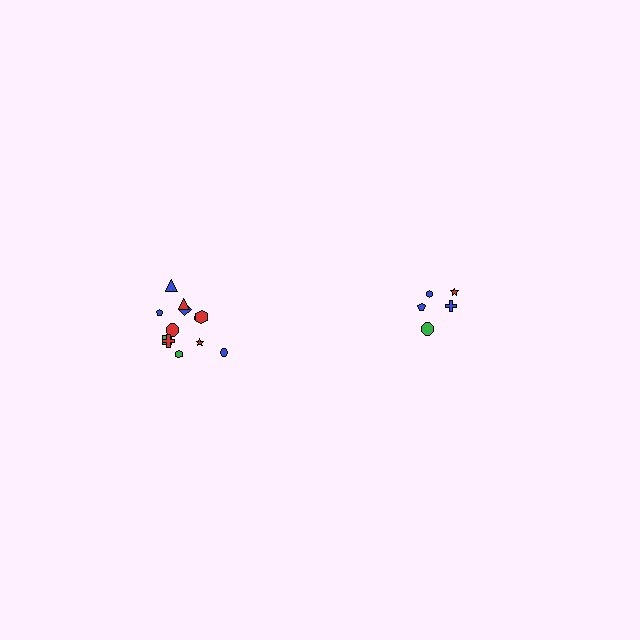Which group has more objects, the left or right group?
The left group.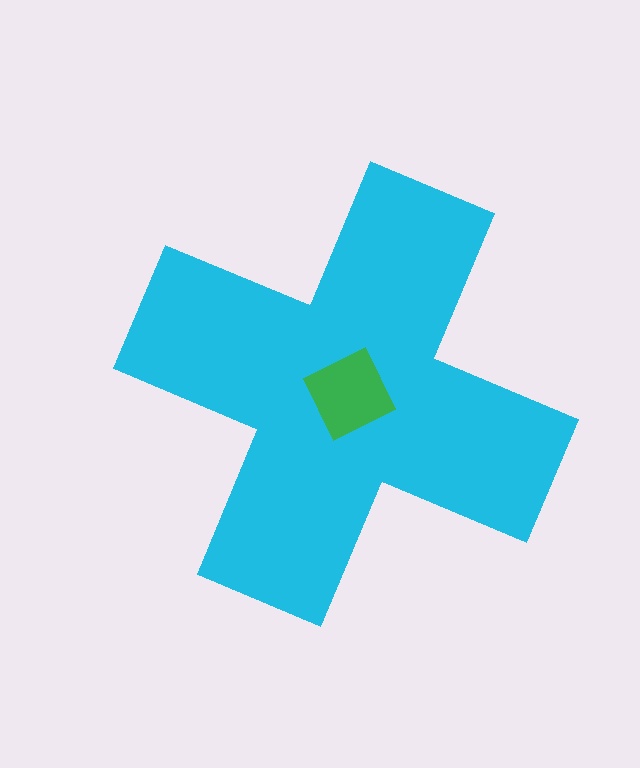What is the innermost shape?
The green square.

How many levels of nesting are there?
2.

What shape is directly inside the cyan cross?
The green square.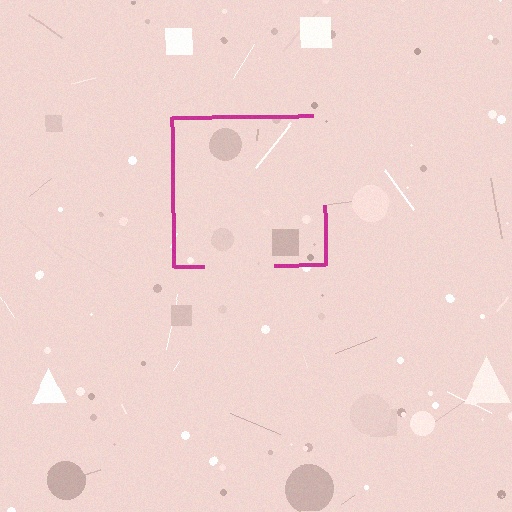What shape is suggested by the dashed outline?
The dashed outline suggests a square.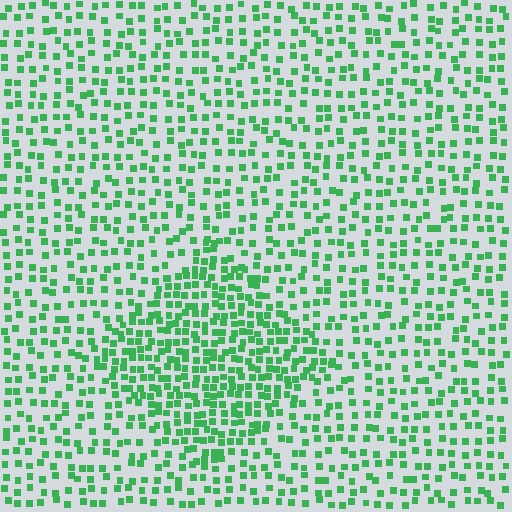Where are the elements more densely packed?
The elements are more densely packed inside the diamond boundary.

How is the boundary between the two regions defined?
The boundary is defined by a change in element density (approximately 1.9x ratio). All elements are the same color, size, and shape.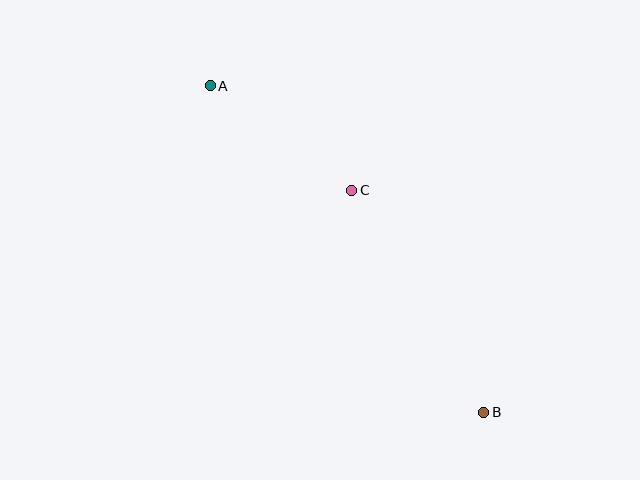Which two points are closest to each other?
Points A and C are closest to each other.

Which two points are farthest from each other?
Points A and B are farthest from each other.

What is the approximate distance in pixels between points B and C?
The distance between B and C is approximately 258 pixels.